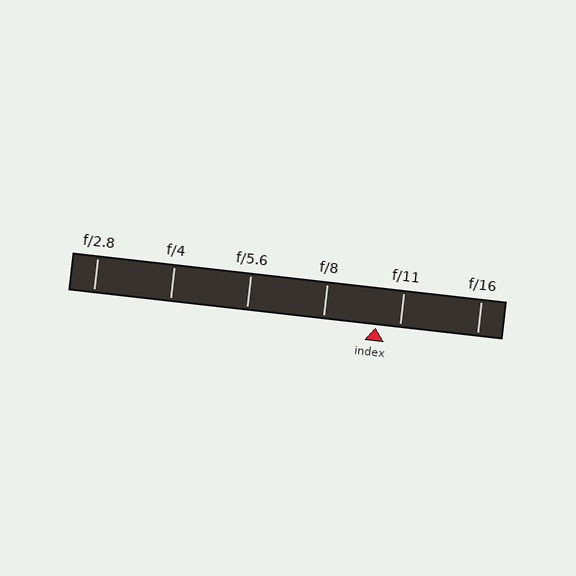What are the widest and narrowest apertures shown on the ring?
The widest aperture shown is f/2.8 and the narrowest is f/16.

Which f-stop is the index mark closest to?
The index mark is closest to f/11.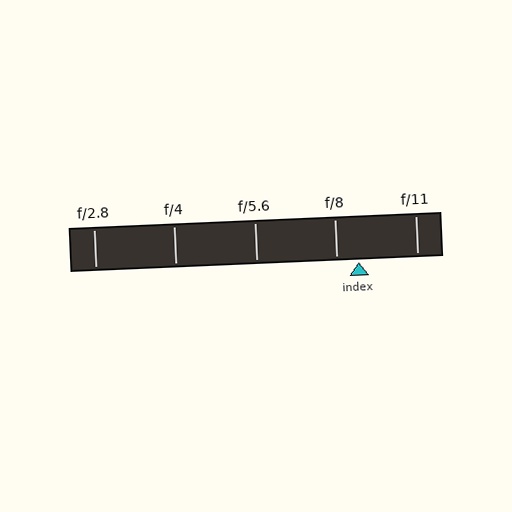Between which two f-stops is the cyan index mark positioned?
The index mark is between f/8 and f/11.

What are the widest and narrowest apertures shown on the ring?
The widest aperture shown is f/2.8 and the narrowest is f/11.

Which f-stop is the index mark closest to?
The index mark is closest to f/8.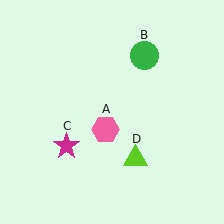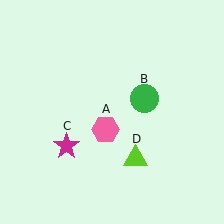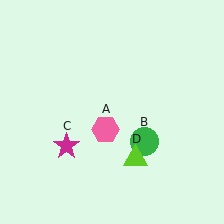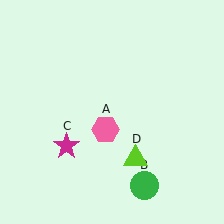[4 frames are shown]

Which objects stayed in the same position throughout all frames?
Pink hexagon (object A) and magenta star (object C) and lime triangle (object D) remained stationary.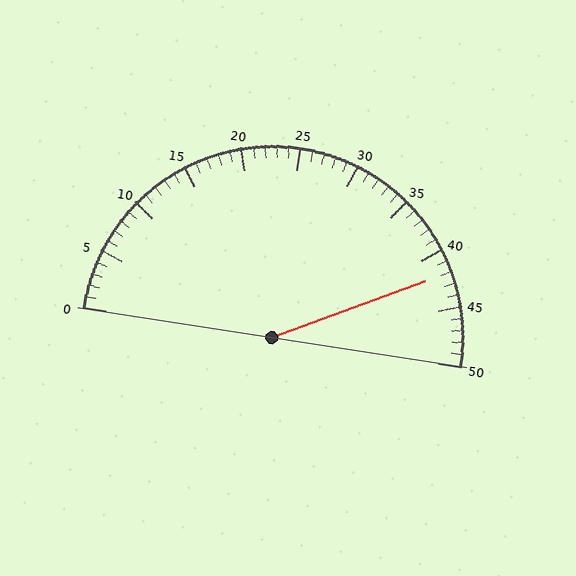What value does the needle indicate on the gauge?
The needle indicates approximately 42.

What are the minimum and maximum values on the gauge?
The gauge ranges from 0 to 50.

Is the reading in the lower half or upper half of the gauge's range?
The reading is in the upper half of the range (0 to 50).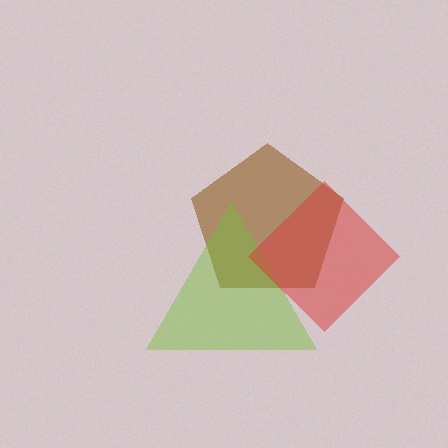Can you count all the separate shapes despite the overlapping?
Yes, there are 3 separate shapes.